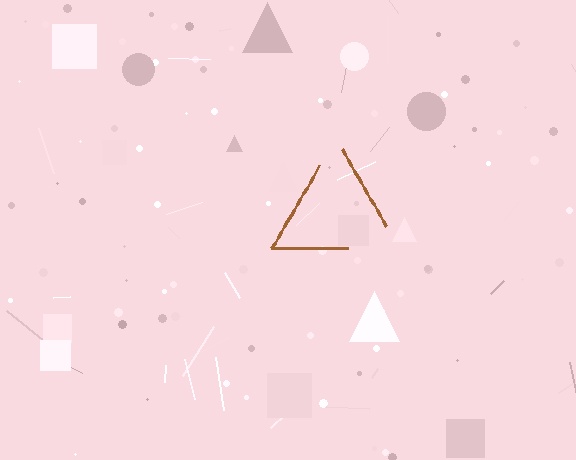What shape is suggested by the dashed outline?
The dashed outline suggests a triangle.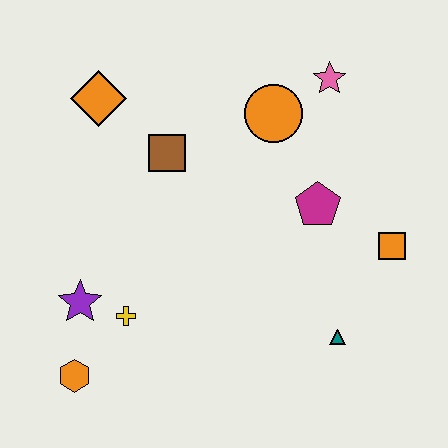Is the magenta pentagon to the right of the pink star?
No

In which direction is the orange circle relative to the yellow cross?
The orange circle is above the yellow cross.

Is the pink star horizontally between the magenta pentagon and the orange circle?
No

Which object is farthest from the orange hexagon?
The pink star is farthest from the orange hexagon.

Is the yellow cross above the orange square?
No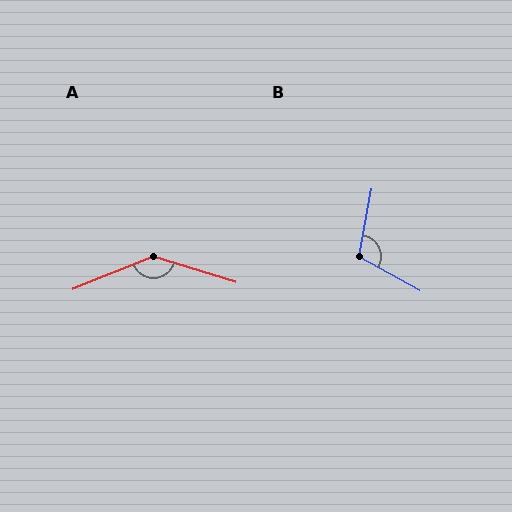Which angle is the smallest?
B, at approximately 108 degrees.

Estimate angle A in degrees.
Approximately 141 degrees.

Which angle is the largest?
A, at approximately 141 degrees.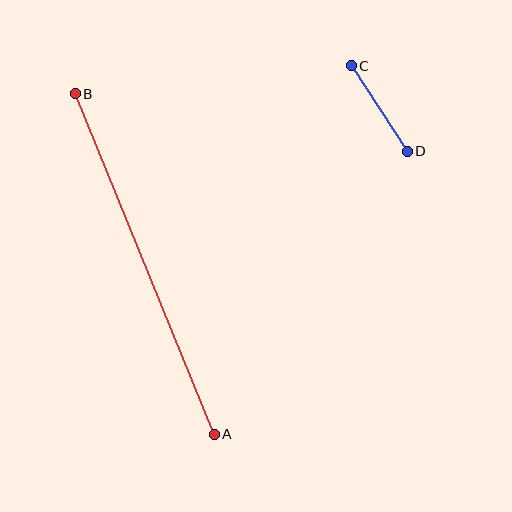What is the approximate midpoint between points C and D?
The midpoint is at approximately (379, 108) pixels.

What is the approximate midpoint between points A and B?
The midpoint is at approximately (145, 264) pixels.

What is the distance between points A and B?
The distance is approximately 368 pixels.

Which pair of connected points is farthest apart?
Points A and B are farthest apart.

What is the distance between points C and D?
The distance is approximately 102 pixels.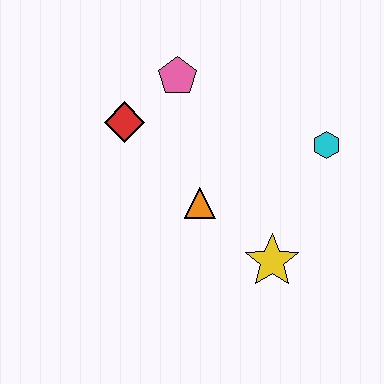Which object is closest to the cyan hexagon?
The yellow star is closest to the cyan hexagon.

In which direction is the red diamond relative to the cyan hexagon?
The red diamond is to the left of the cyan hexagon.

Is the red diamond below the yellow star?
No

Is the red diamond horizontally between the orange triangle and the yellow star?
No